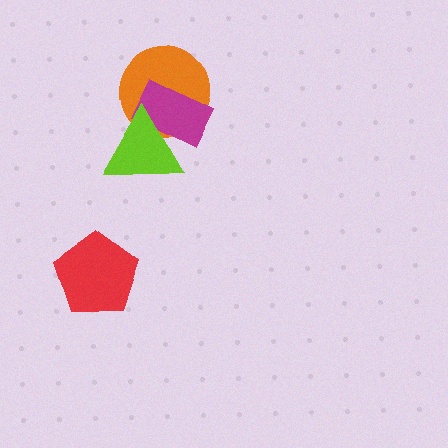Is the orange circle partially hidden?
Yes, it is partially covered by another shape.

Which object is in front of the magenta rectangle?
The lime triangle is in front of the magenta rectangle.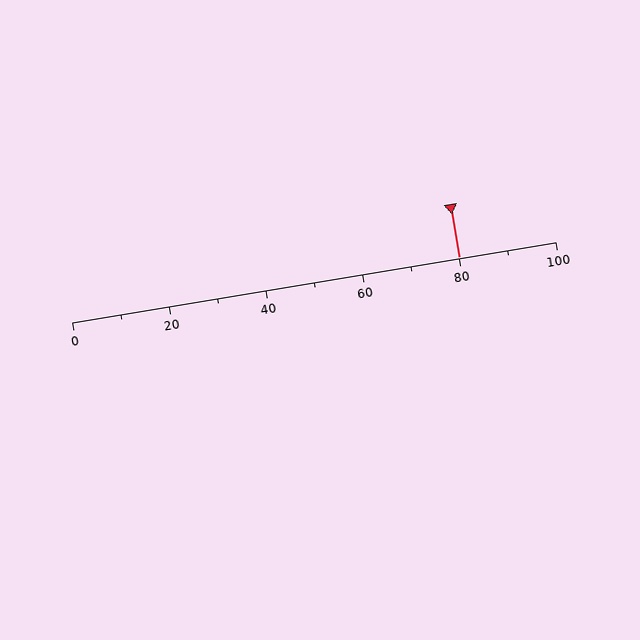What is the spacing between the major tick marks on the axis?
The major ticks are spaced 20 apart.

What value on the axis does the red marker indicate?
The marker indicates approximately 80.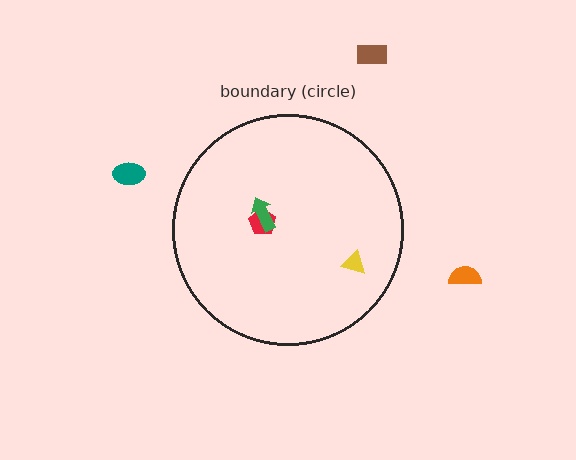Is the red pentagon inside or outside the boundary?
Inside.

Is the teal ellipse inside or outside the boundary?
Outside.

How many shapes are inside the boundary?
3 inside, 3 outside.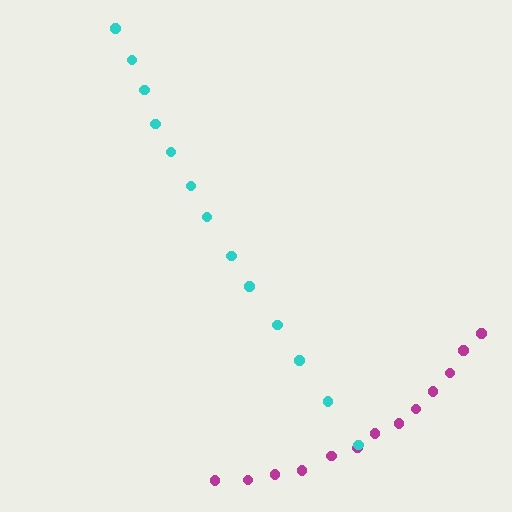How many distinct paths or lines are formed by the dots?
There are 2 distinct paths.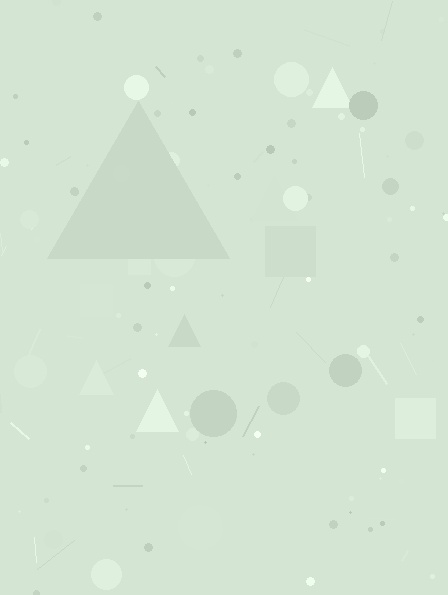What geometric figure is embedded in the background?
A triangle is embedded in the background.